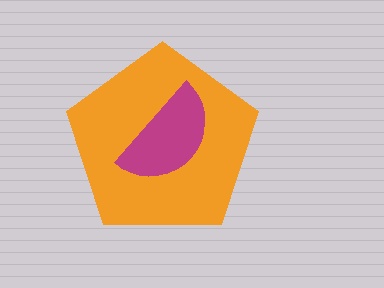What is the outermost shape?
The orange pentagon.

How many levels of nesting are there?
2.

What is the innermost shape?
The magenta semicircle.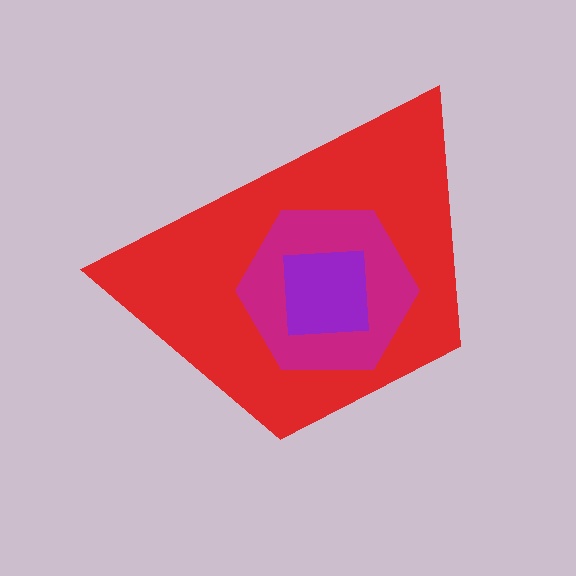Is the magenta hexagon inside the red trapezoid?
Yes.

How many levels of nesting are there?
3.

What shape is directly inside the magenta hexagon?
The purple square.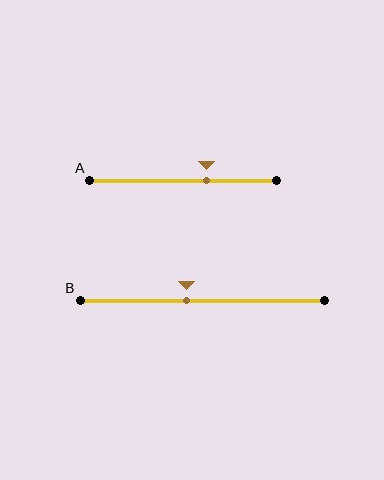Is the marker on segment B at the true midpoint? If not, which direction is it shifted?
No, the marker on segment B is shifted to the left by about 7% of the segment length.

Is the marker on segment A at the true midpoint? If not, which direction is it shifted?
No, the marker on segment A is shifted to the right by about 12% of the segment length.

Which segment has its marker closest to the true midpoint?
Segment B has its marker closest to the true midpoint.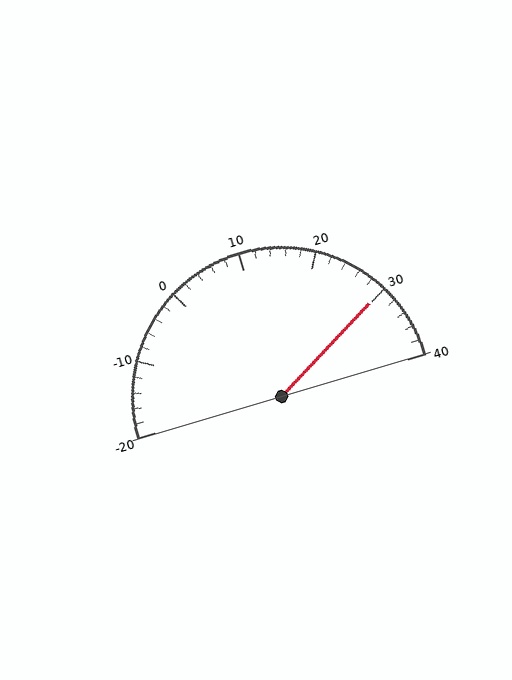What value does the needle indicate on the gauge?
The needle indicates approximately 30.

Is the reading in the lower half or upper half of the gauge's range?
The reading is in the upper half of the range (-20 to 40).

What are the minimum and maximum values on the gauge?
The gauge ranges from -20 to 40.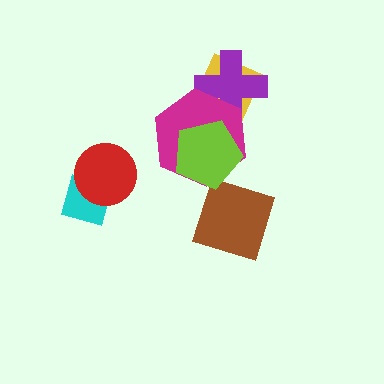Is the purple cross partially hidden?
Yes, it is partially covered by another shape.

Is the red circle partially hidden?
No, no other shape covers it.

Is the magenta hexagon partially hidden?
Yes, it is partially covered by another shape.